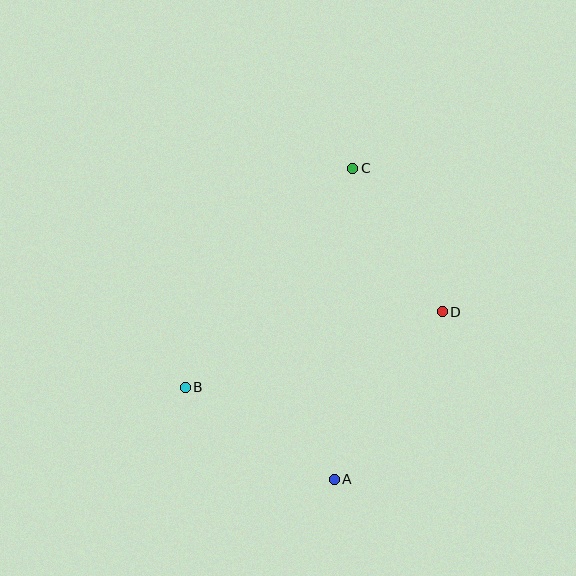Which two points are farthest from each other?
Points A and C are farthest from each other.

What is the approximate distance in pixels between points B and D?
The distance between B and D is approximately 268 pixels.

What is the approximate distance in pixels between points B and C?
The distance between B and C is approximately 276 pixels.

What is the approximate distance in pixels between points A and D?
The distance between A and D is approximately 199 pixels.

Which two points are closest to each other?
Points C and D are closest to each other.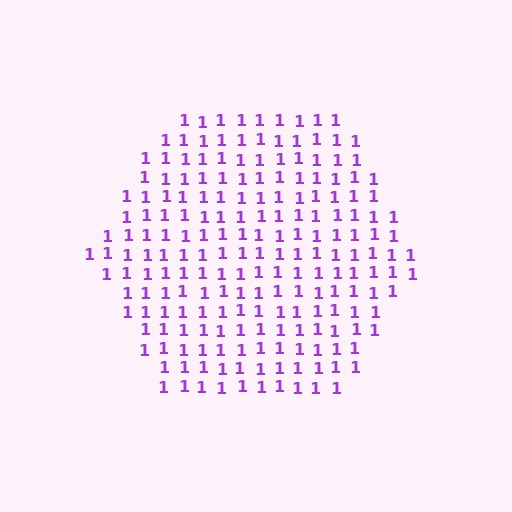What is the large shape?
The large shape is a hexagon.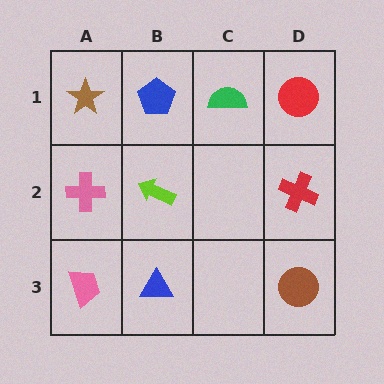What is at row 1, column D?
A red circle.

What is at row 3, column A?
A pink trapezoid.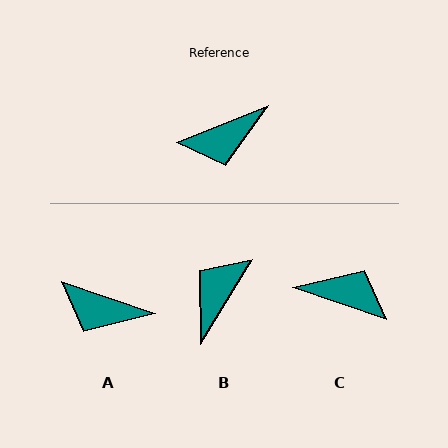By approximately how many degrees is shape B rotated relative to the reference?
Approximately 143 degrees clockwise.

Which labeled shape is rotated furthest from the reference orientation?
B, about 143 degrees away.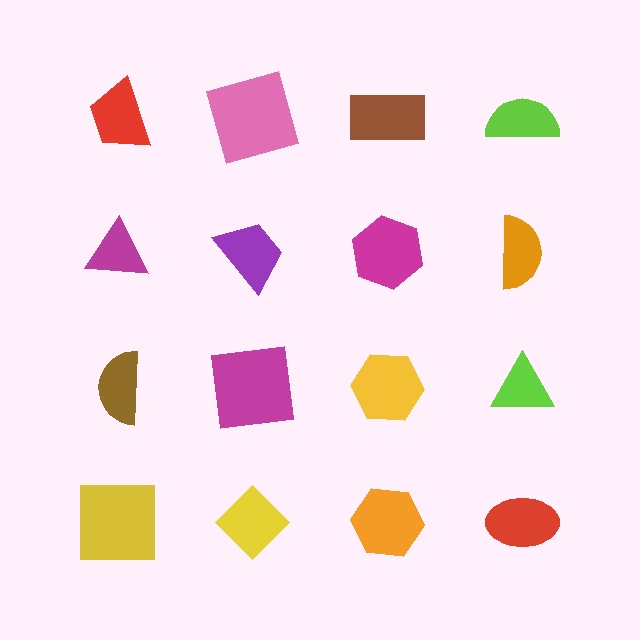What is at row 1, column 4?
A lime semicircle.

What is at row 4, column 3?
An orange hexagon.